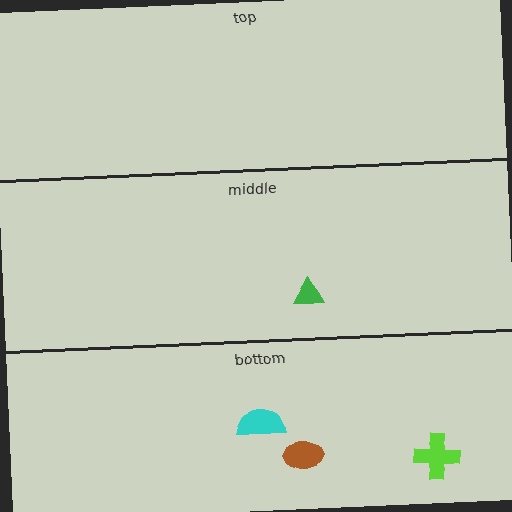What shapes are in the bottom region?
The lime cross, the cyan semicircle, the brown ellipse.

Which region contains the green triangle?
The middle region.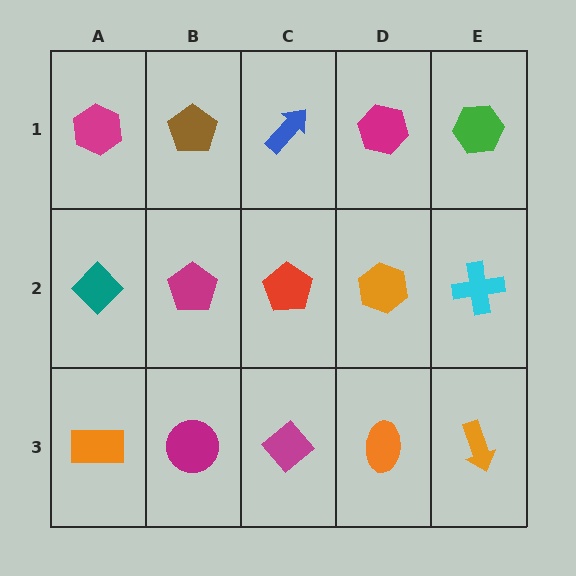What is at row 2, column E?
A cyan cross.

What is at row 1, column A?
A magenta hexagon.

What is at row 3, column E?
An orange arrow.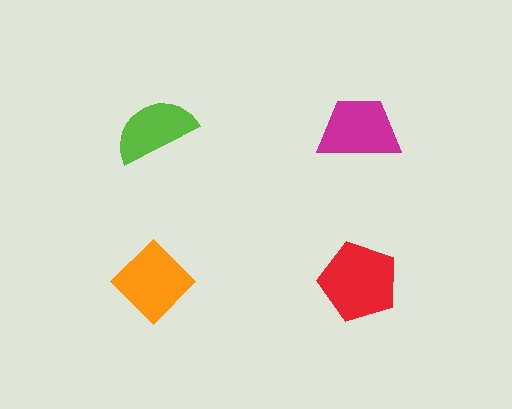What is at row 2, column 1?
An orange diamond.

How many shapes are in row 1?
2 shapes.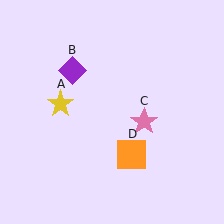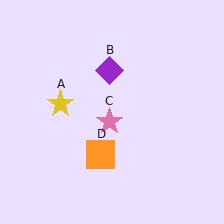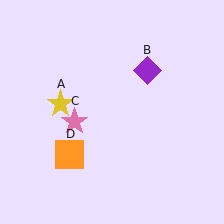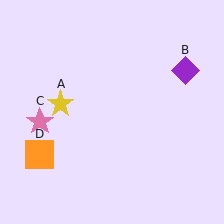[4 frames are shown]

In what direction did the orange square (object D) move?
The orange square (object D) moved left.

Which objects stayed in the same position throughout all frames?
Yellow star (object A) remained stationary.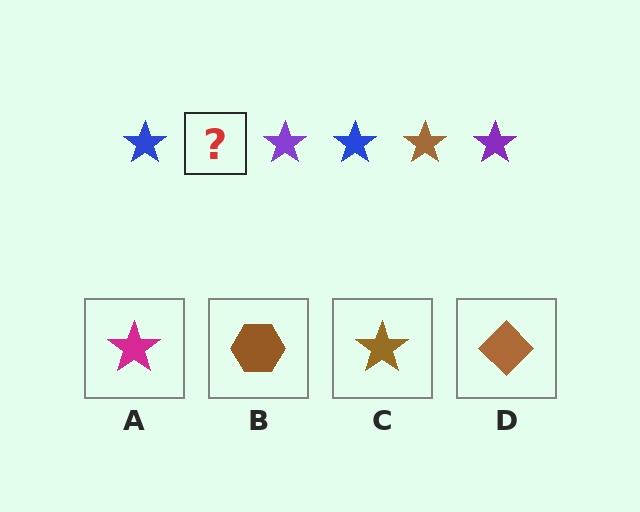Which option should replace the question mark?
Option C.